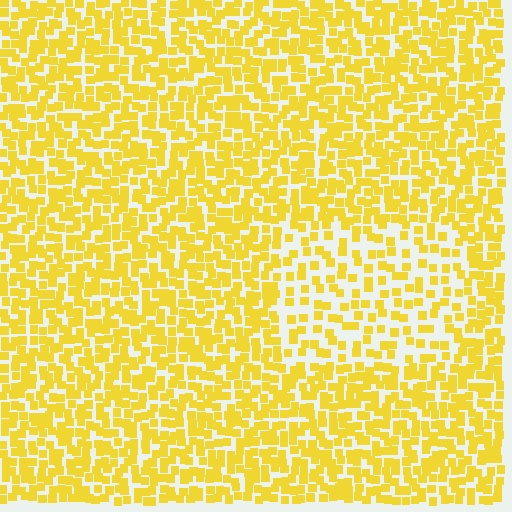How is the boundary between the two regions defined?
The boundary is defined by a change in element density (approximately 1.9x ratio). All elements are the same color, size, and shape.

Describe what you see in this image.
The image contains small yellow elements arranged at two different densities. A rectangle-shaped region is visible where the elements are less densely packed than the surrounding area.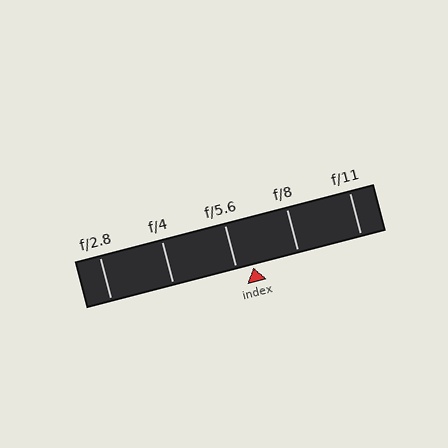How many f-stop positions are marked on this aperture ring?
There are 5 f-stop positions marked.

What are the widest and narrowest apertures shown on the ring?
The widest aperture shown is f/2.8 and the narrowest is f/11.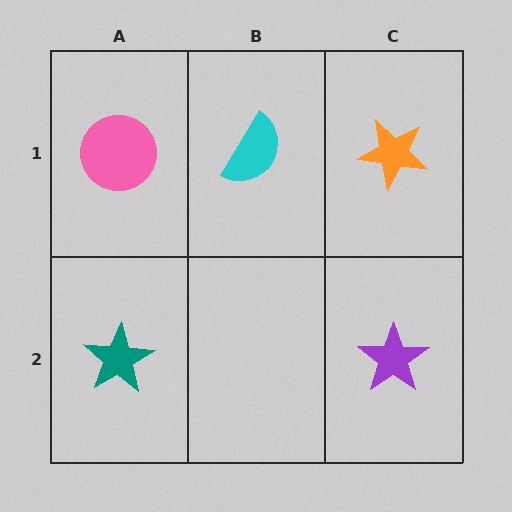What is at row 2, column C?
A purple star.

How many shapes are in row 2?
2 shapes.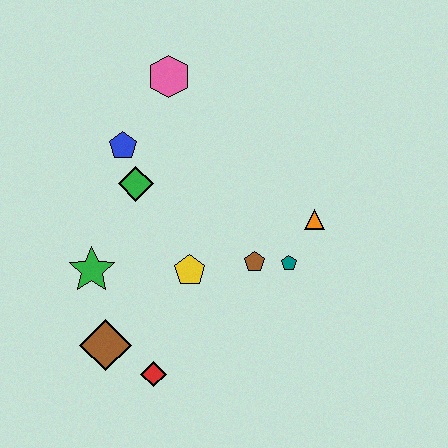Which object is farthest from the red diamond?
The pink hexagon is farthest from the red diamond.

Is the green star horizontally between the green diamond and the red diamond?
No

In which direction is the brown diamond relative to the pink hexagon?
The brown diamond is below the pink hexagon.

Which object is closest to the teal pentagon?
The brown pentagon is closest to the teal pentagon.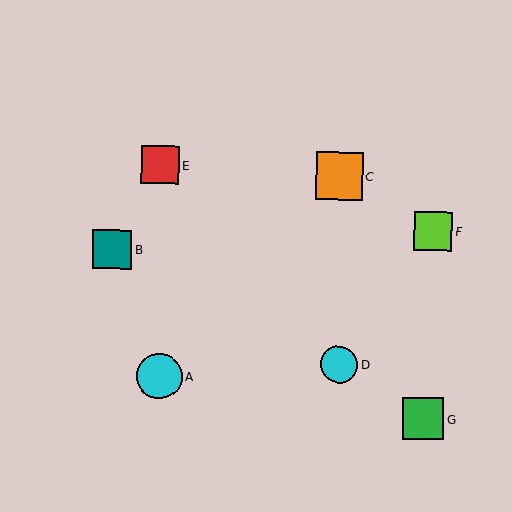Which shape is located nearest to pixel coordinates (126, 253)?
The teal square (labeled B) at (112, 250) is nearest to that location.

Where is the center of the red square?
The center of the red square is at (160, 165).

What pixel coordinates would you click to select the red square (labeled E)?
Click at (160, 165) to select the red square E.